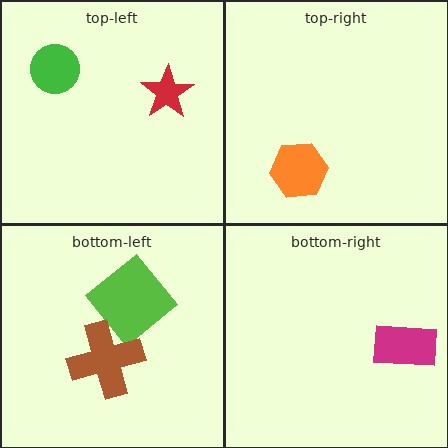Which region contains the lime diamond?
The bottom-left region.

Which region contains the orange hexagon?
The top-right region.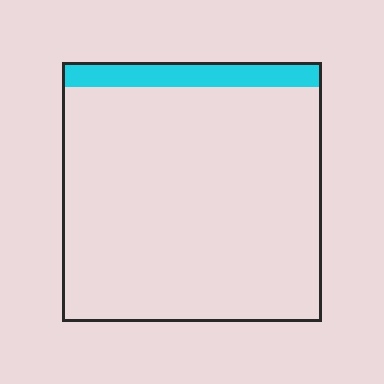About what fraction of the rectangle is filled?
About one tenth (1/10).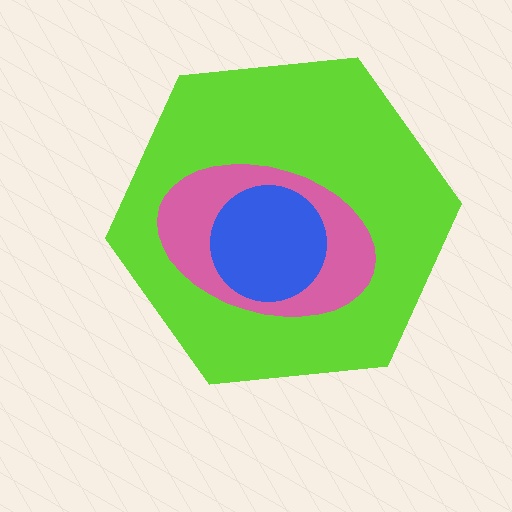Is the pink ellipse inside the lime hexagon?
Yes.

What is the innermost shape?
The blue circle.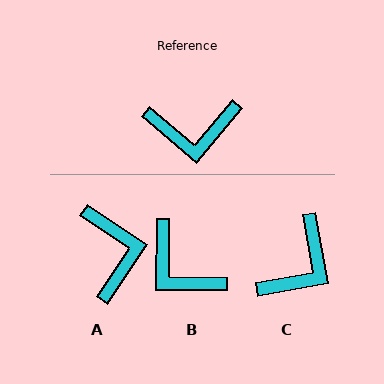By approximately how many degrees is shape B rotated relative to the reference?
Approximately 50 degrees clockwise.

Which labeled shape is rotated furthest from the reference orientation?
A, about 97 degrees away.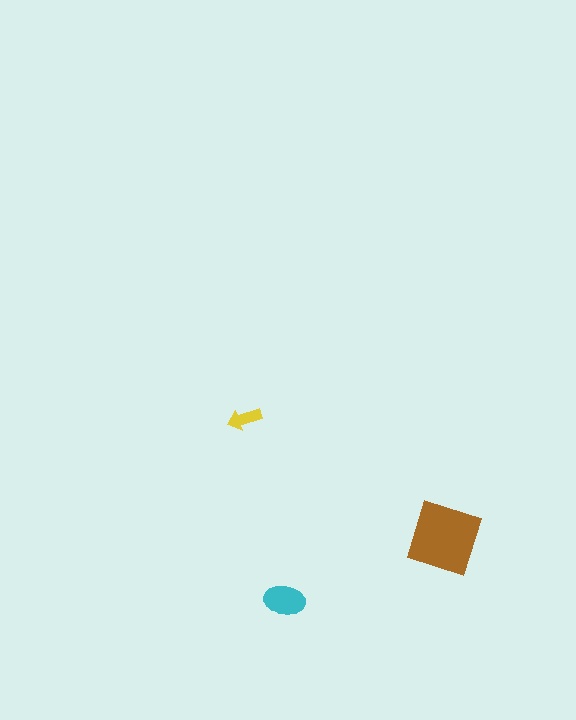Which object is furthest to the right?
The brown diamond is rightmost.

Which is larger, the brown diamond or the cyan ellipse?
The brown diamond.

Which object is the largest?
The brown diamond.